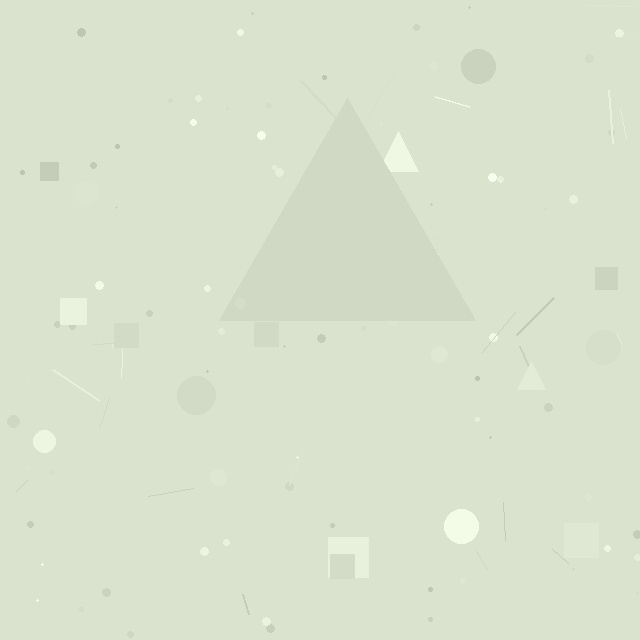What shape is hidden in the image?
A triangle is hidden in the image.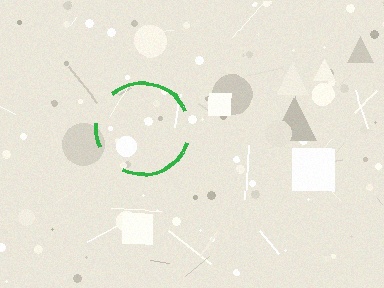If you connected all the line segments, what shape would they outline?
They would outline a circle.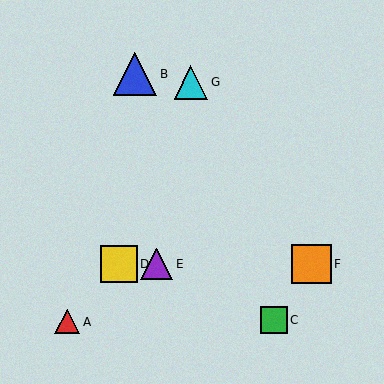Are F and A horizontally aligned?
No, F is at y≈264 and A is at y≈322.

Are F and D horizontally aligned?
Yes, both are at y≈264.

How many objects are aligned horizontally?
3 objects (D, E, F) are aligned horizontally.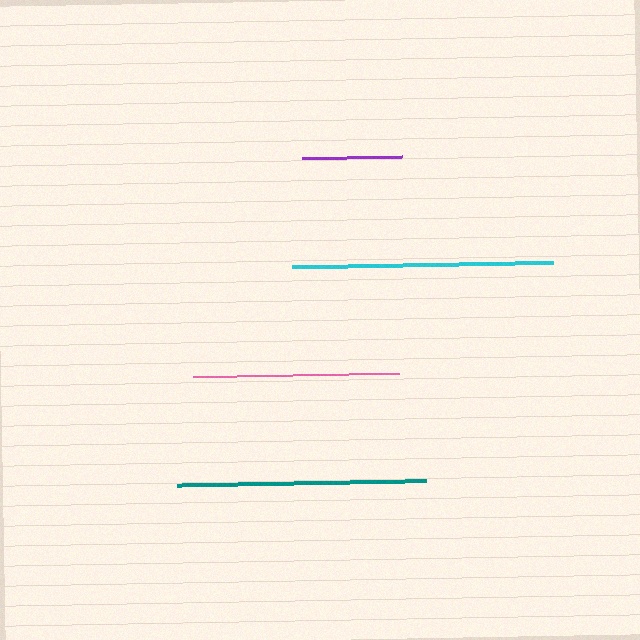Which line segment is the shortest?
The purple line is the shortest at approximately 100 pixels.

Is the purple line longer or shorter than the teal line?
The teal line is longer than the purple line.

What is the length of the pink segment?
The pink segment is approximately 206 pixels long.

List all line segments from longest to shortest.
From longest to shortest: cyan, teal, pink, purple.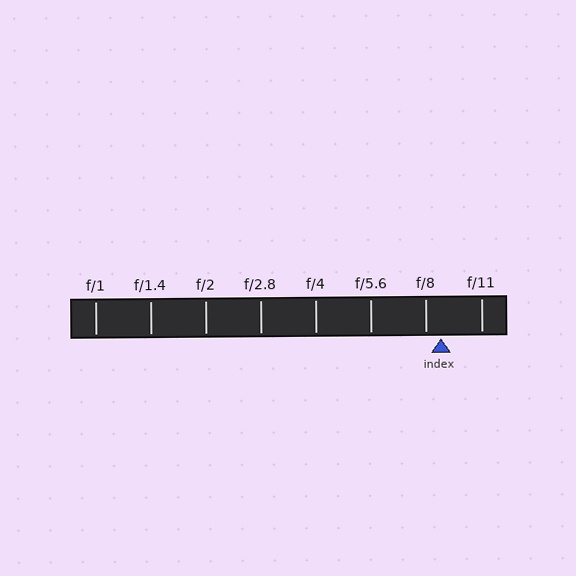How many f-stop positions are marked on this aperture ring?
There are 8 f-stop positions marked.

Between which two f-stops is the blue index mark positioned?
The index mark is between f/8 and f/11.